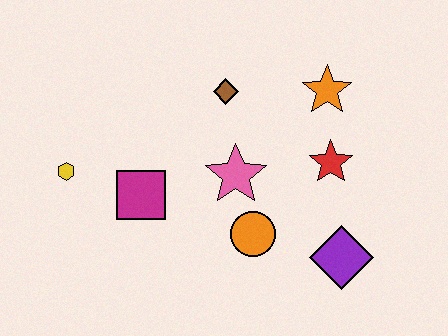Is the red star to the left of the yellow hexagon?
No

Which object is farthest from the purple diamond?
The yellow hexagon is farthest from the purple diamond.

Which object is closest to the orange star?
The red star is closest to the orange star.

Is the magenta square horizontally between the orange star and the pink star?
No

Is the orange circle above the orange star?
No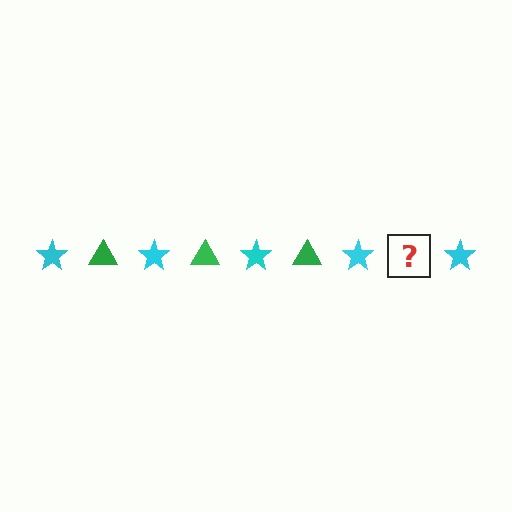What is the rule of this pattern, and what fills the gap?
The rule is that the pattern alternates between cyan star and green triangle. The gap should be filled with a green triangle.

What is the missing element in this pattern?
The missing element is a green triangle.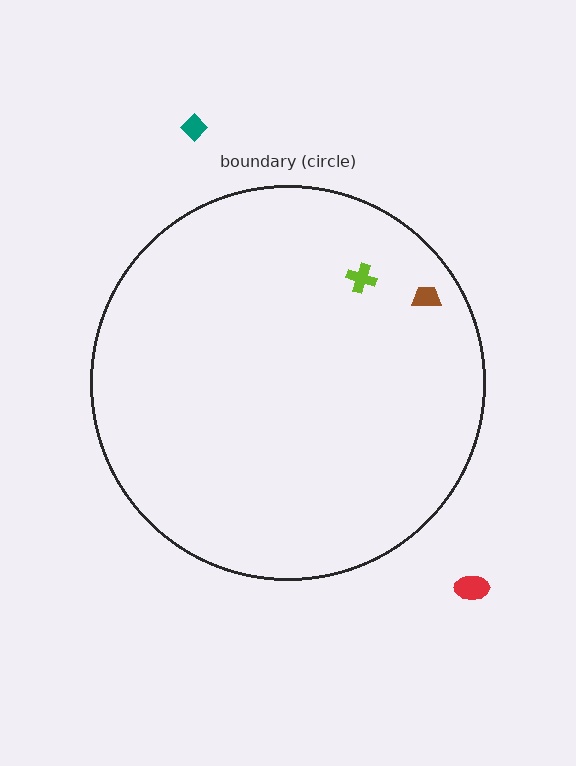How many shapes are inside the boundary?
2 inside, 2 outside.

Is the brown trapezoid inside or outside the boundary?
Inside.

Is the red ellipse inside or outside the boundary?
Outside.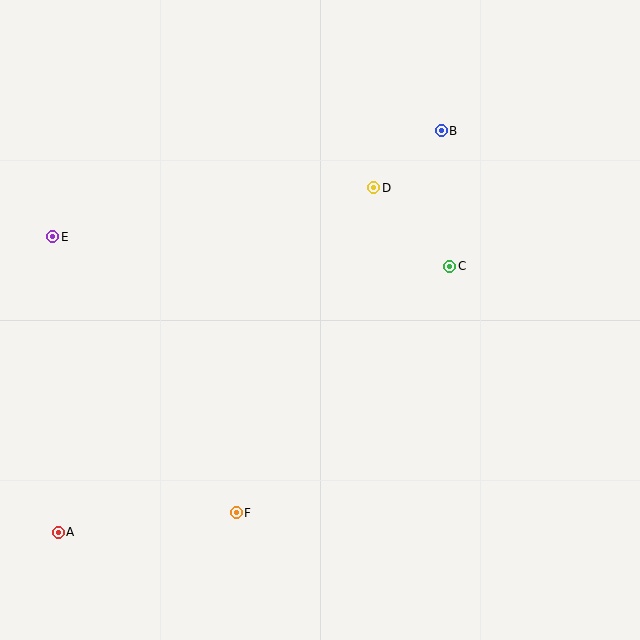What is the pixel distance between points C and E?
The distance between C and E is 398 pixels.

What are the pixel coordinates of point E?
Point E is at (53, 237).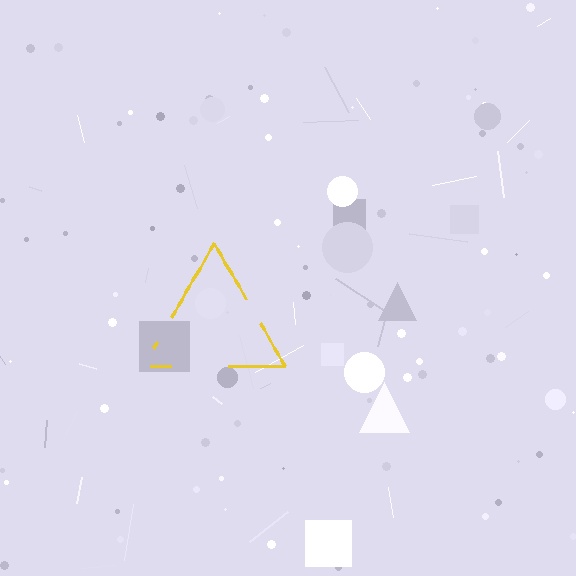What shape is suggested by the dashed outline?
The dashed outline suggests a triangle.